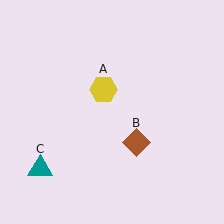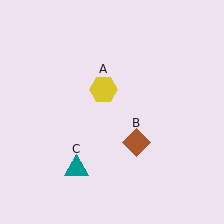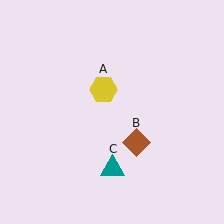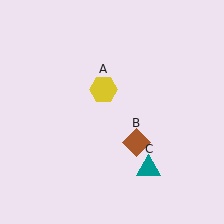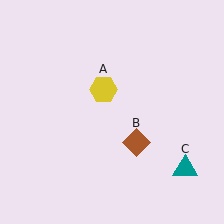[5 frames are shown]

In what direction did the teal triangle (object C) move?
The teal triangle (object C) moved right.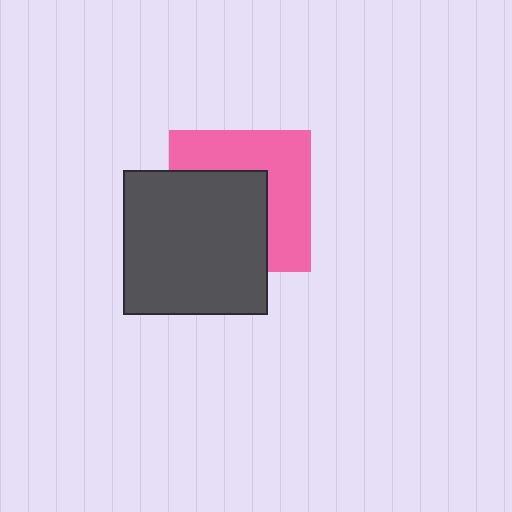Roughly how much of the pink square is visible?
About half of it is visible (roughly 50%).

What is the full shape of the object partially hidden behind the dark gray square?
The partially hidden object is a pink square.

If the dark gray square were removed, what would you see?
You would see the complete pink square.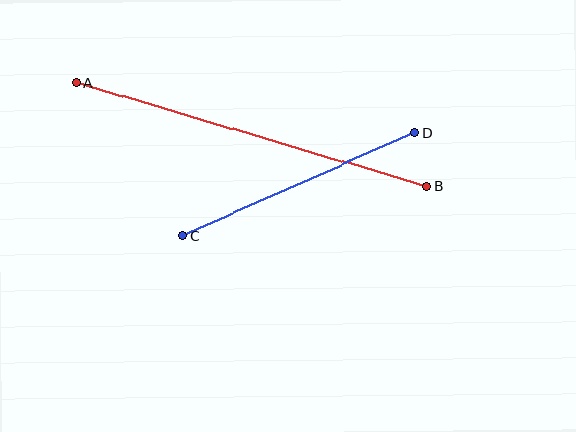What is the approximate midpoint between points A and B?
The midpoint is at approximately (251, 134) pixels.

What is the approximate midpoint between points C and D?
The midpoint is at approximately (299, 184) pixels.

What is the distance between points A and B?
The distance is approximately 365 pixels.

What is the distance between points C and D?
The distance is approximately 254 pixels.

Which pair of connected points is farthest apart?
Points A and B are farthest apart.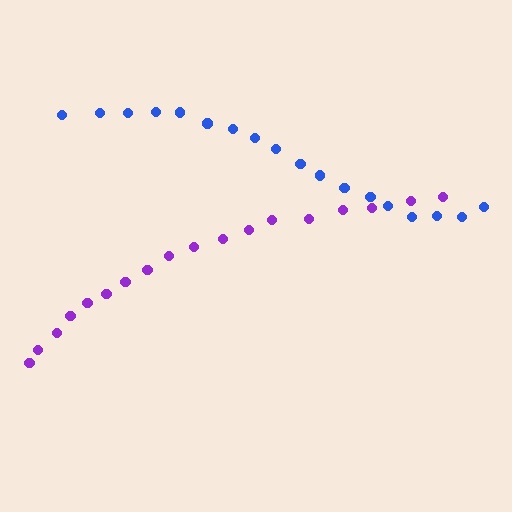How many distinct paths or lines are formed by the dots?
There are 2 distinct paths.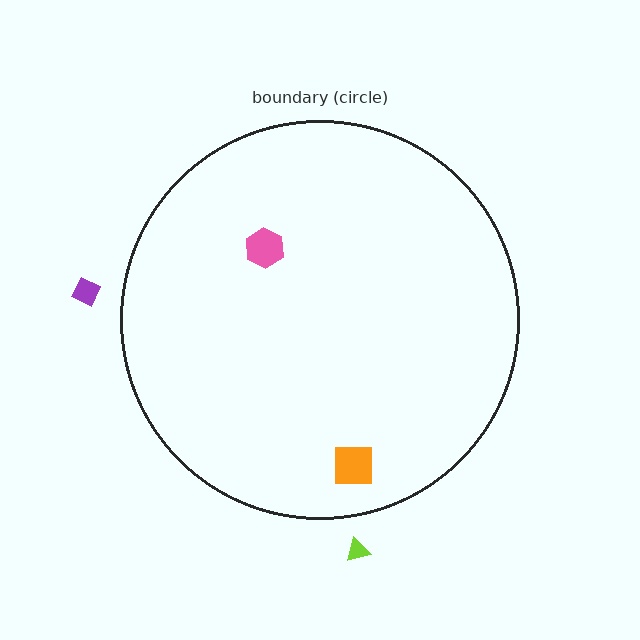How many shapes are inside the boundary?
2 inside, 2 outside.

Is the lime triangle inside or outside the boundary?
Outside.